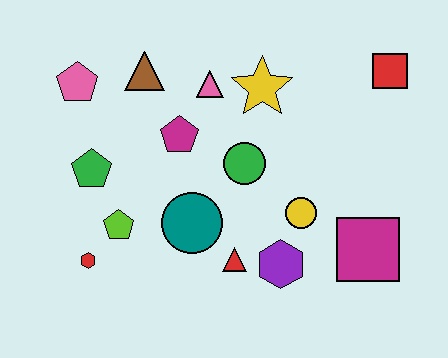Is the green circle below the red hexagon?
No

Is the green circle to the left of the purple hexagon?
Yes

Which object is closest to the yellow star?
The pink triangle is closest to the yellow star.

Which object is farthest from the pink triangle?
The magenta square is farthest from the pink triangle.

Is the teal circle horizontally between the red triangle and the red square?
No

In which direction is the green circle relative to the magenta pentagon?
The green circle is to the right of the magenta pentagon.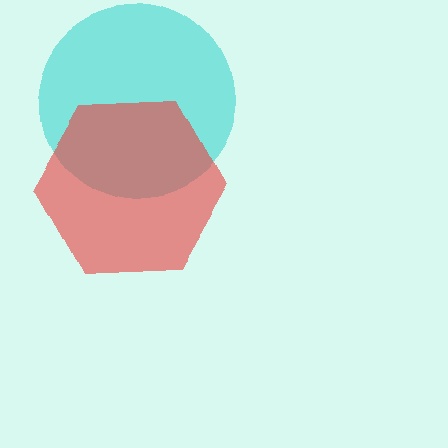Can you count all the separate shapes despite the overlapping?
Yes, there are 2 separate shapes.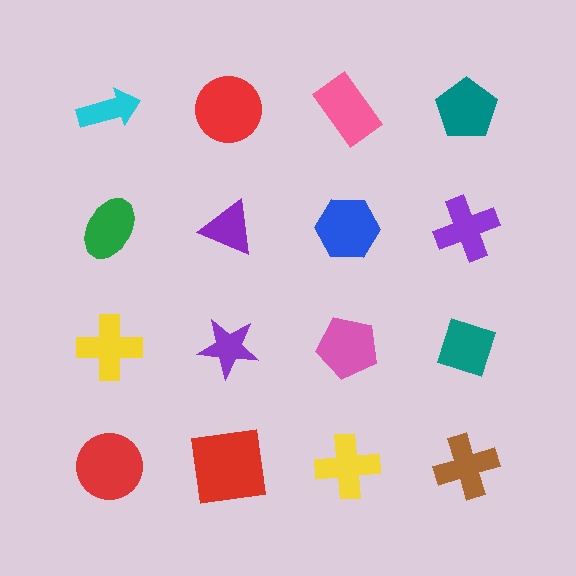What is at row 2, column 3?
A blue hexagon.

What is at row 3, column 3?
A pink pentagon.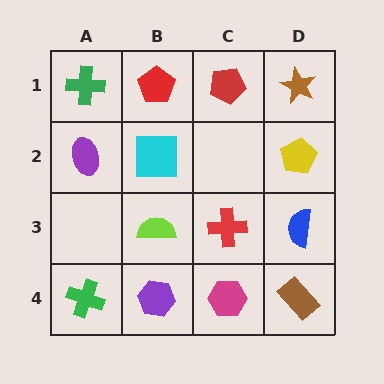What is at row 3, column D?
A blue semicircle.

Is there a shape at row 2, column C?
No, that cell is empty.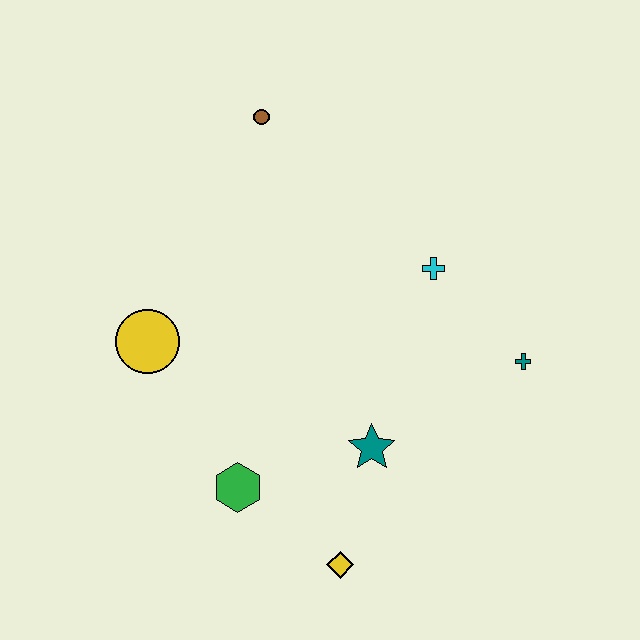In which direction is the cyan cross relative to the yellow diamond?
The cyan cross is above the yellow diamond.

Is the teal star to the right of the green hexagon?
Yes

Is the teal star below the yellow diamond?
No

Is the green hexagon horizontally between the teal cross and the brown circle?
No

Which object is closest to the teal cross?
The cyan cross is closest to the teal cross.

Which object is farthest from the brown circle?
The yellow diamond is farthest from the brown circle.